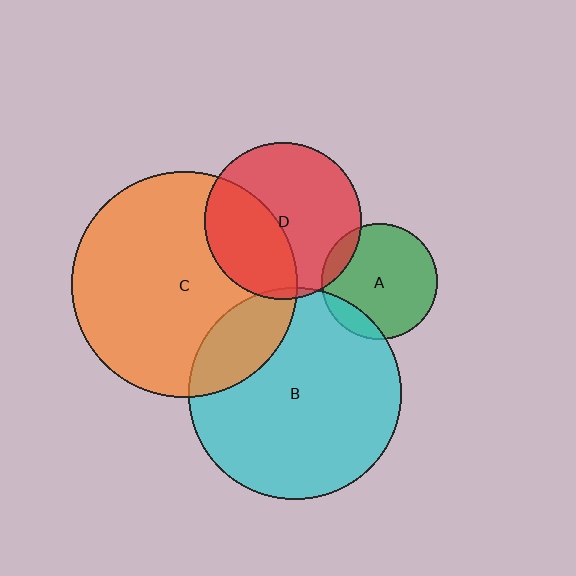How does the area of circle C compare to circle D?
Approximately 2.1 times.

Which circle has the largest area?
Circle C (orange).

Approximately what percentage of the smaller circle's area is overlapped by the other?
Approximately 40%.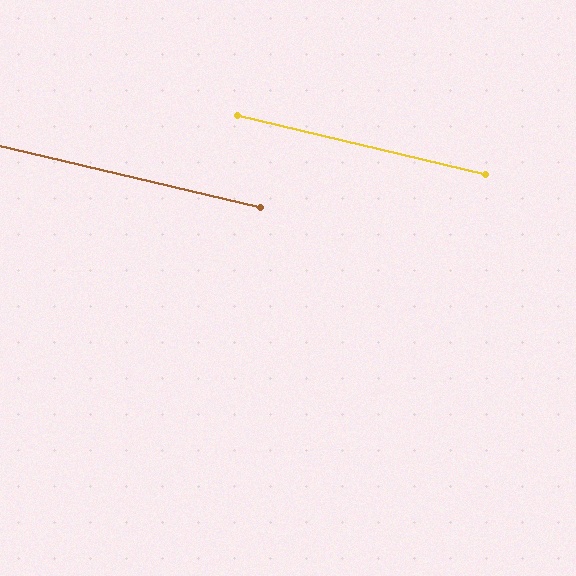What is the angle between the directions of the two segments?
Approximately 0 degrees.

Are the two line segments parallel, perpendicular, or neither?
Parallel — their directions differ by only 0.3°.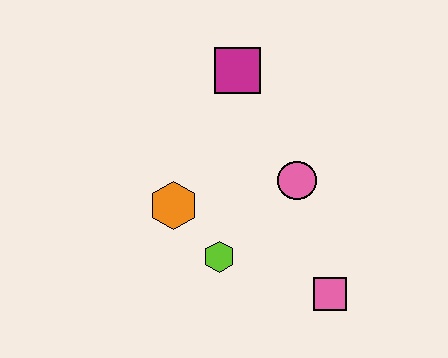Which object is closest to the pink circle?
The lime hexagon is closest to the pink circle.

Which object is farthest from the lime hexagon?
The magenta square is farthest from the lime hexagon.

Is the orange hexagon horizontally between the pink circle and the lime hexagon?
No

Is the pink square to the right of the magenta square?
Yes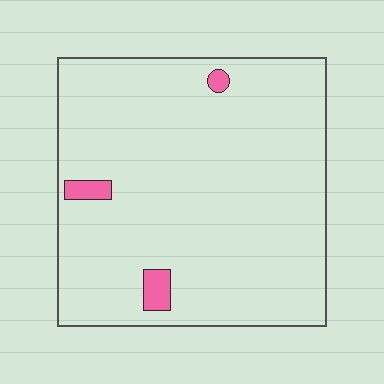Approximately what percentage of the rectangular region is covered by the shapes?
Approximately 5%.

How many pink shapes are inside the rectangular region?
3.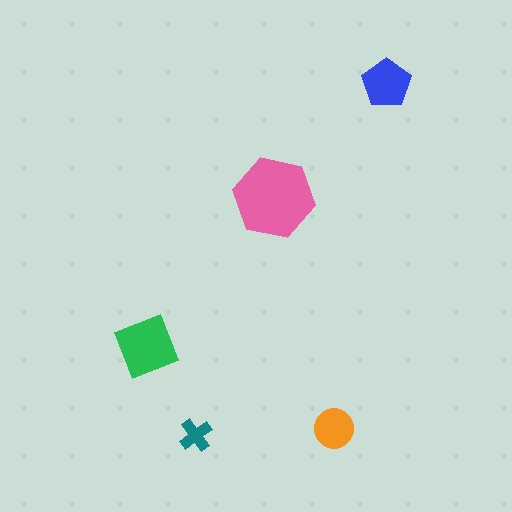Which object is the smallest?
The teal cross.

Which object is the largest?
The pink hexagon.